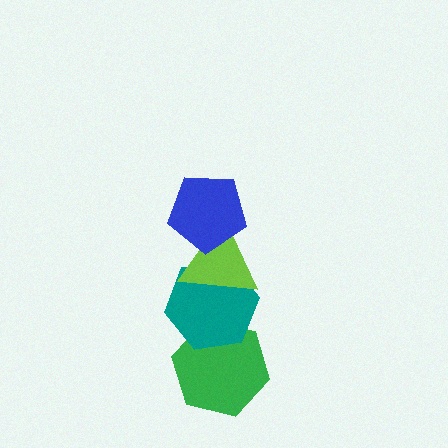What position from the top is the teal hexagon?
The teal hexagon is 3rd from the top.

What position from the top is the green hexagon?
The green hexagon is 4th from the top.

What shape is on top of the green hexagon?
The teal hexagon is on top of the green hexagon.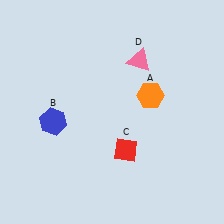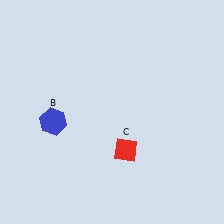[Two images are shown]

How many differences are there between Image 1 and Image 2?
There are 2 differences between the two images.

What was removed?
The orange hexagon (A), the pink triangle (D) were removed in Image 2.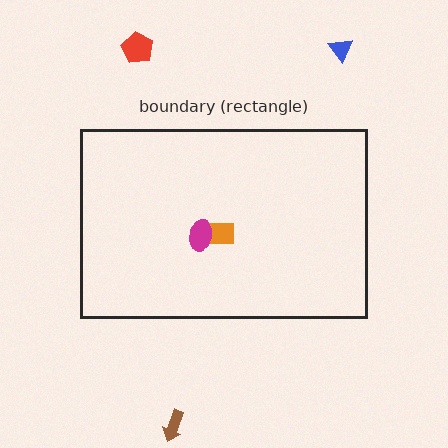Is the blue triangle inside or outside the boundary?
Outside.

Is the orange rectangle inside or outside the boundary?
Inside.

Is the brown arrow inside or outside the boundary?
Outside.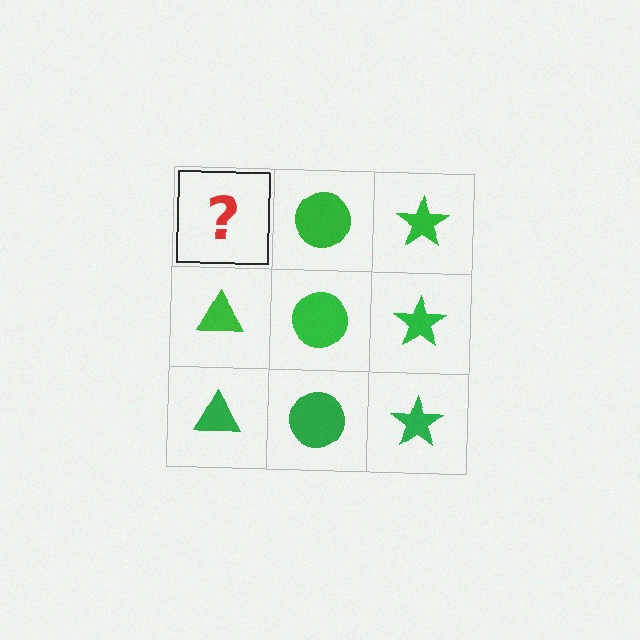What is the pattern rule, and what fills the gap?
The rule is that each column has a consistent shape. The gap should be filled with a green triangle.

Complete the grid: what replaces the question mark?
The question mark should be replaced with a green triangle.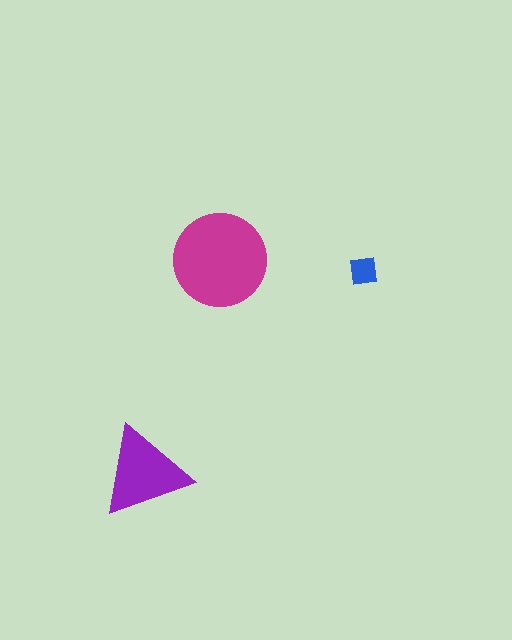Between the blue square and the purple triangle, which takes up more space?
The purple triangle.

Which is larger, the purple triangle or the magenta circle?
The magenta circle.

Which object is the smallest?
The blue square.